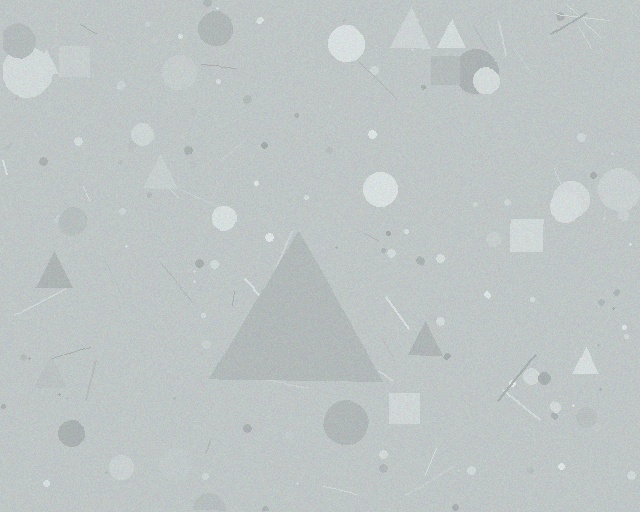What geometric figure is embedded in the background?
A triangle is embedded in the background.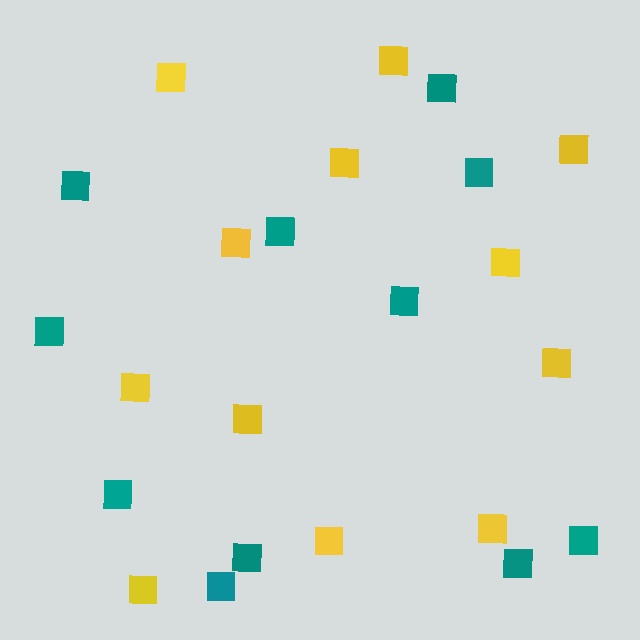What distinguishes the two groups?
There are 2 groups: one group of teal squares (11) and one group of yellow squares (12).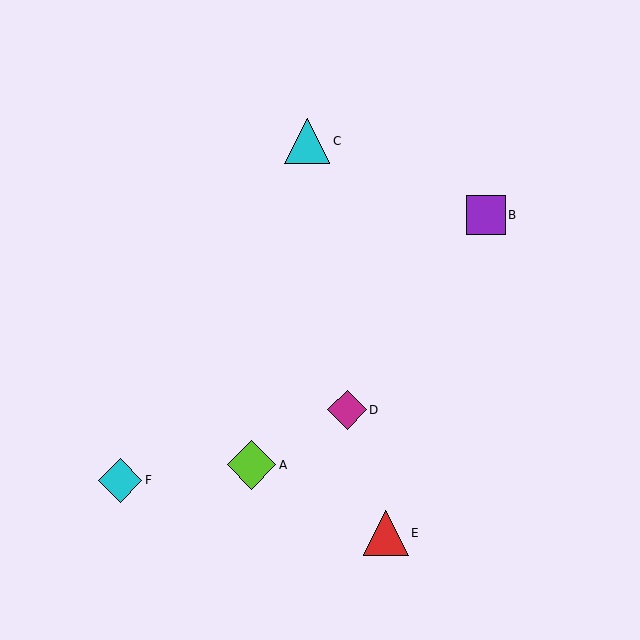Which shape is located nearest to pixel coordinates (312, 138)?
The cyan triangle (labeled C) at (307, 141) is nearest to that location.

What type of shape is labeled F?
Shape F is a cyan diamond.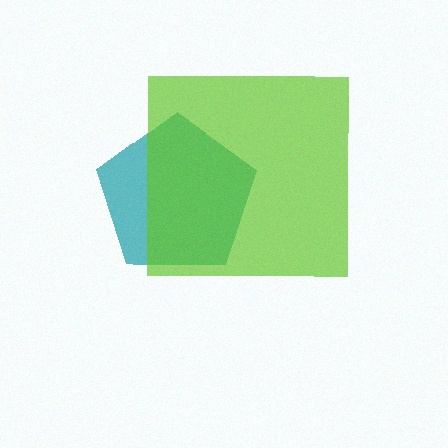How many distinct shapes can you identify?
There are 2 distinct shapes: a teal pentagon, a lime square.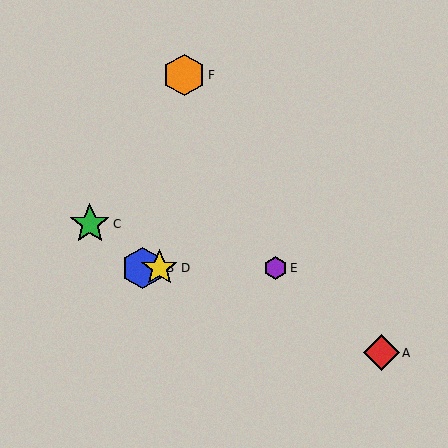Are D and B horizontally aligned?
Yes, both are at y≈268.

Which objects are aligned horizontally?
Objects B, D, E are aligned horizontally.